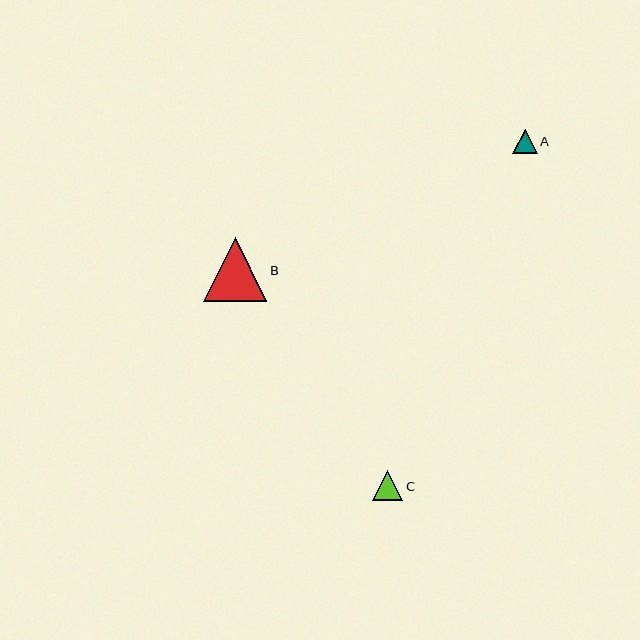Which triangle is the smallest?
Triangle A is the smallest with a size of approximately 24 pixels.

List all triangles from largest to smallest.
From largest to smallest: B, C, A.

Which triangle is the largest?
Triangle B is the largest with a size of approximately 64 pixels.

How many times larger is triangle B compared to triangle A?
Triangle B is approximately 2.6 times the size of triangle A.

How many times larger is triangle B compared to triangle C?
Triangle B is approximately 2.1 times the size of triangle C.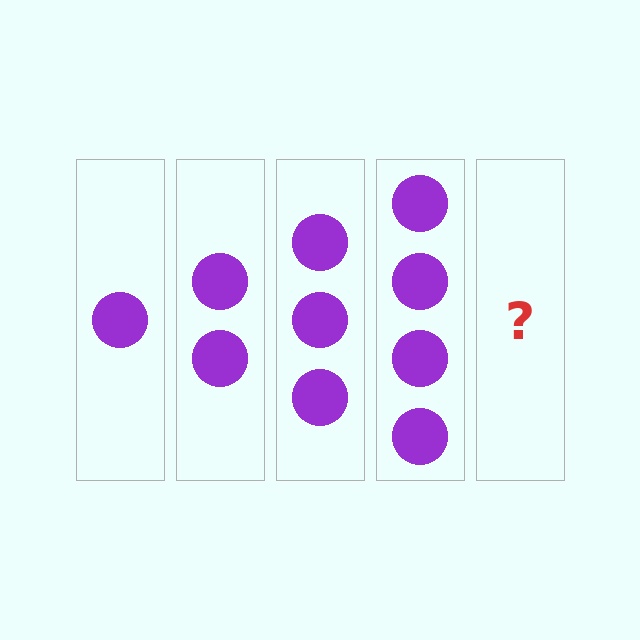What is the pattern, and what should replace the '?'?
The pattern is that each step adds one more circle. The '?' should be 5 circles.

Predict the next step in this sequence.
The next step is 5 circles.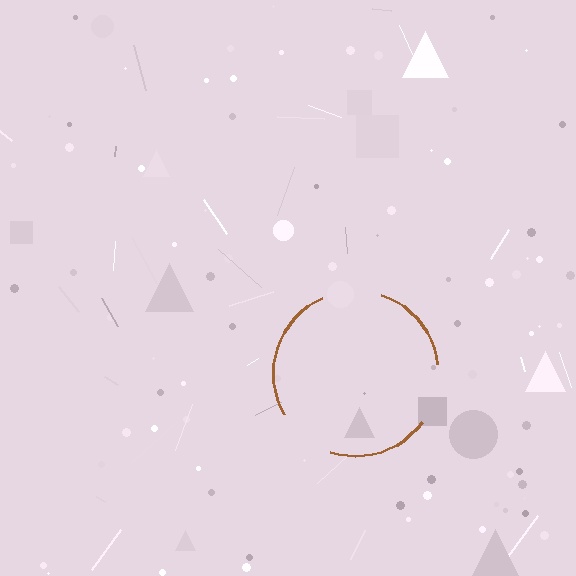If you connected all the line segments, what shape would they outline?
They would outline a circle.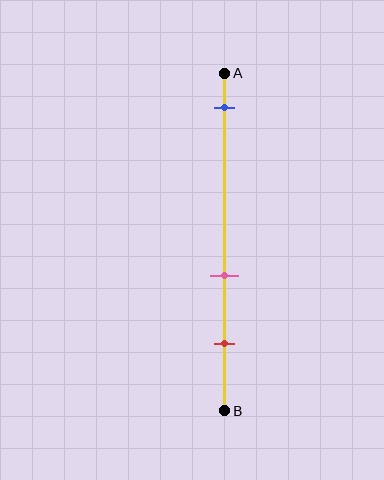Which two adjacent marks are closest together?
The pink and red marks are the closest adjacent pair.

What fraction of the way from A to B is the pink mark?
The pink mark is approximately 60% (0.6) of the way from A to B.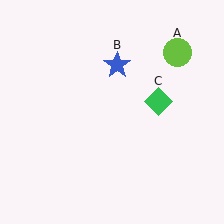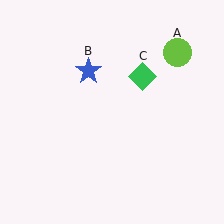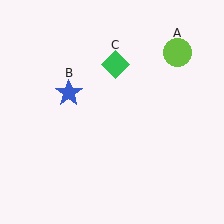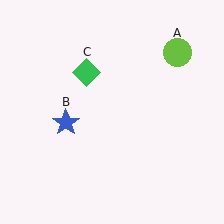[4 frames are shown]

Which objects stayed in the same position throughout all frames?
Lime circle (object A) remained stationary.